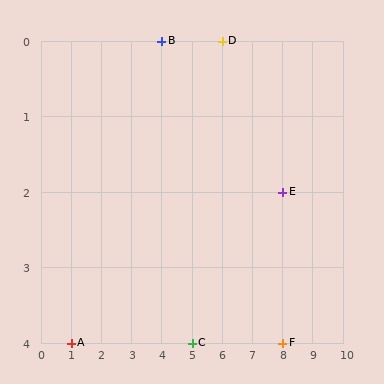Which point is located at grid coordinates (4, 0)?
Point B is at (4, 0).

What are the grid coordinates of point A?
Point A is at grid coordinates (1, 4).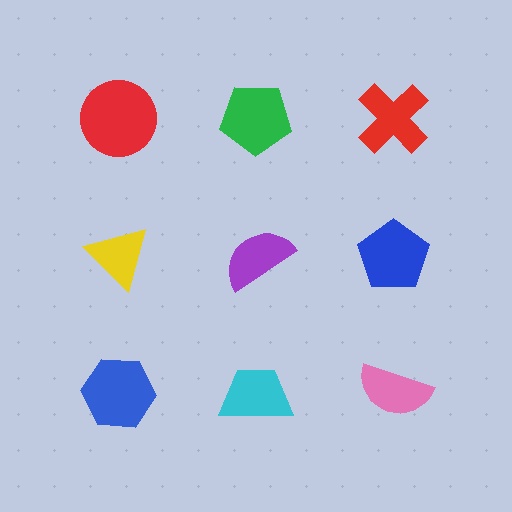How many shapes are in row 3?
3 shapes.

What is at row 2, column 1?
A yellow triangle.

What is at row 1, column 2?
A green pentagon.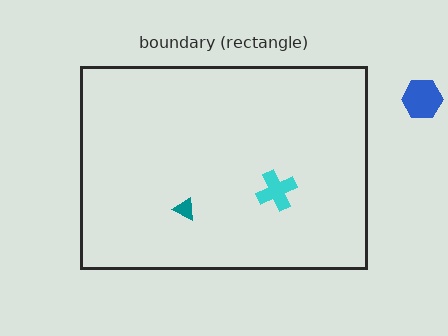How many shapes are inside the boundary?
2 inside, 1 outside.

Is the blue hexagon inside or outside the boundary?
Outside.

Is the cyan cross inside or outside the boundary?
Inside.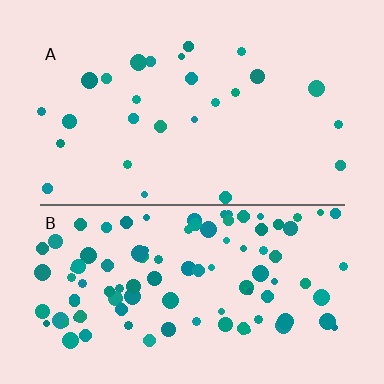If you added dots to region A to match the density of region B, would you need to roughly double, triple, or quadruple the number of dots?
Approximately quadruple.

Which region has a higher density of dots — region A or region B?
B (the bottom).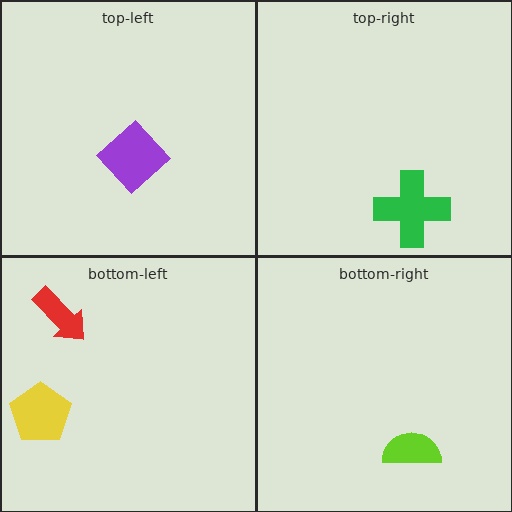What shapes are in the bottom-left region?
The red arrow, the yellow pentagon.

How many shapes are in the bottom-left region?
2.